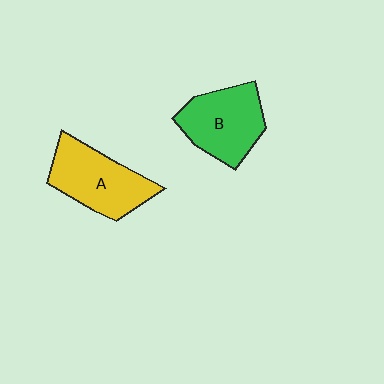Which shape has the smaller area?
Shape B (green).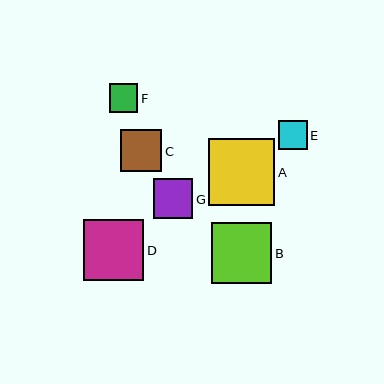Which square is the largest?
Square A is the largest with a size of approximately 66 pixels.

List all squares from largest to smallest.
From largest to smallest: A, D, B, C, G, E, F.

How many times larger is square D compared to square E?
Square D is approximately 2.1 times the size of square E.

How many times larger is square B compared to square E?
Square B is approximately 2.1 times the size of square E.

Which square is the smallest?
Square F is the smallest with a size of approximately 28 pixels.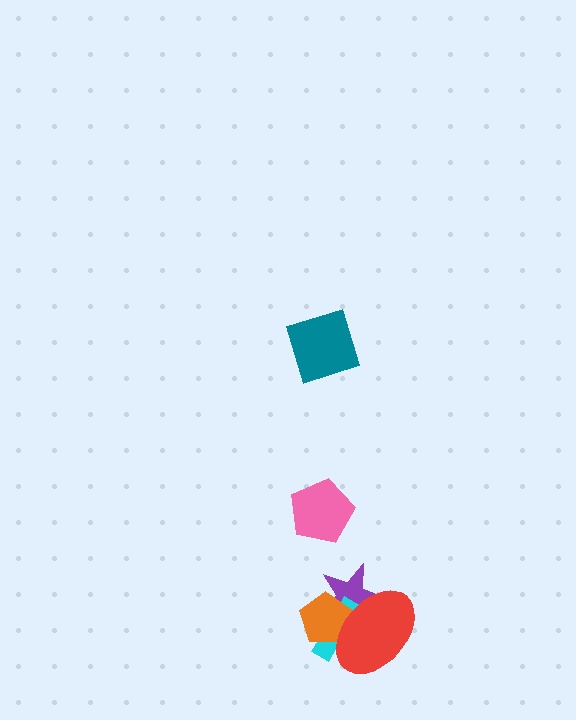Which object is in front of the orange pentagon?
The red ellipse is in front of the orange pentagon.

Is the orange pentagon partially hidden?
Yes, it is partially covered by another shape.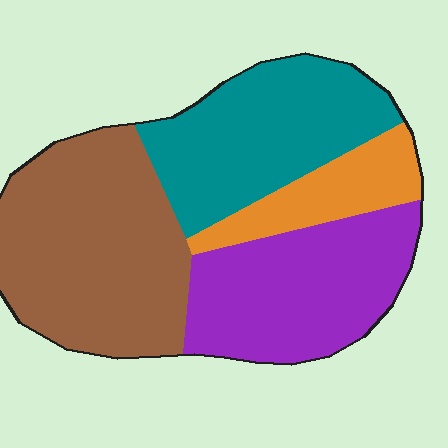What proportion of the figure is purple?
Purple takes up between a quarter and a half of the figure.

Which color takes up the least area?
Orange, at roughly 10%.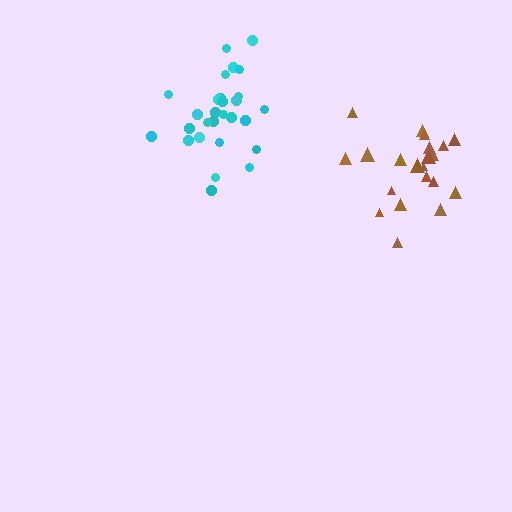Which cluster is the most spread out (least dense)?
Brown.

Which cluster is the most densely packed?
Cyan.